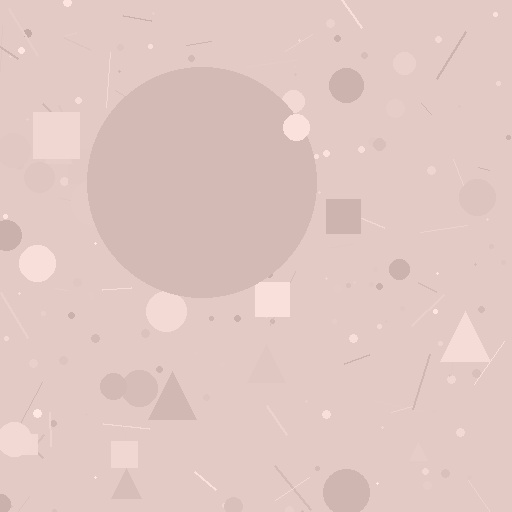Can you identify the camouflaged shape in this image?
The camouflaged shape is a circle.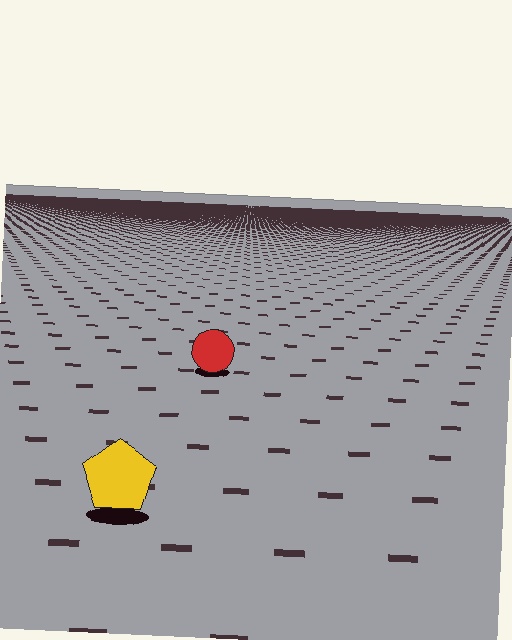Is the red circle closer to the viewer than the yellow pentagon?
No. The yellow pentagon is closer — you can tell from the texture gradient: the ground texture is coarser near it.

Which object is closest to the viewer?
The yellow pentagon is closest. The texture marks near it are larger and more spread out.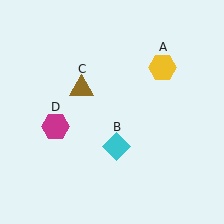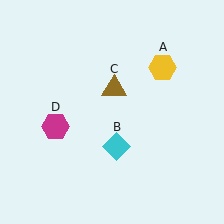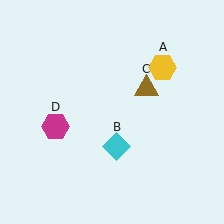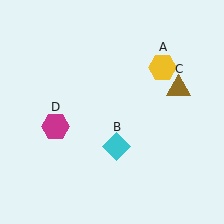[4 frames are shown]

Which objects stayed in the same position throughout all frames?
Yellow hexagon (object A) and cyan diamond (object B) and magenta hexagon (object D) remained stationary.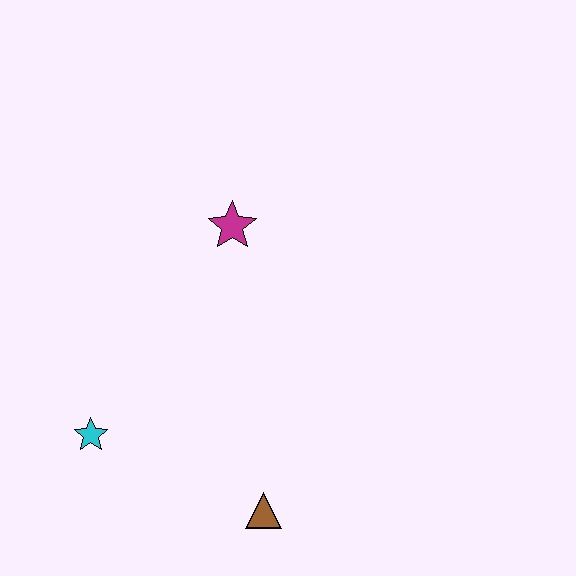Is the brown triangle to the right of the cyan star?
Yes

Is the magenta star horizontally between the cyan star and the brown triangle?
Yes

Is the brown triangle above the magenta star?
No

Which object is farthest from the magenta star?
The brown triangle is farthest from the magenta star.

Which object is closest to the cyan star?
The brown triangle is closest to the cyan star.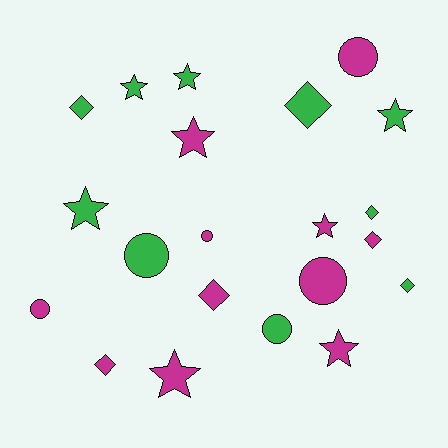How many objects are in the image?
There are 21 objects.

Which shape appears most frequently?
Star, with 8 objects.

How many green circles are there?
There are 2 green circles.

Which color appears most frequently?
Magenta, with 11 objects.